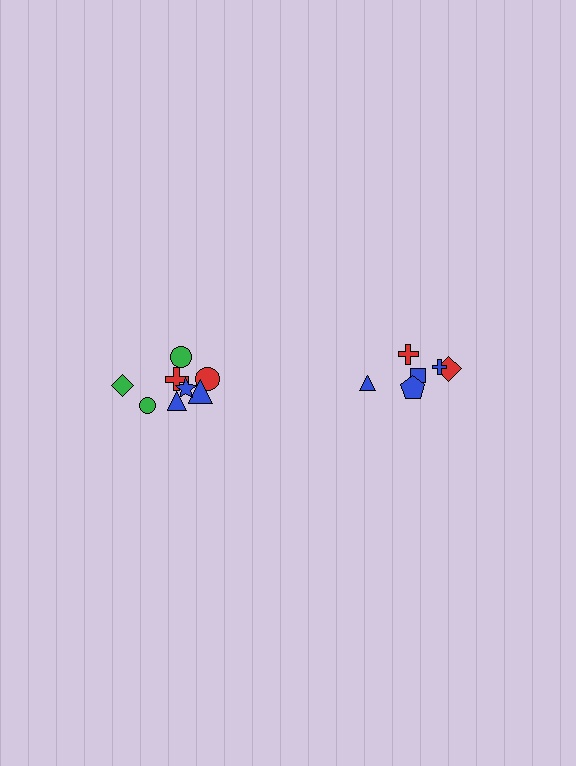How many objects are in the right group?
There are 6 objects.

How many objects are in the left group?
There are 8 objects.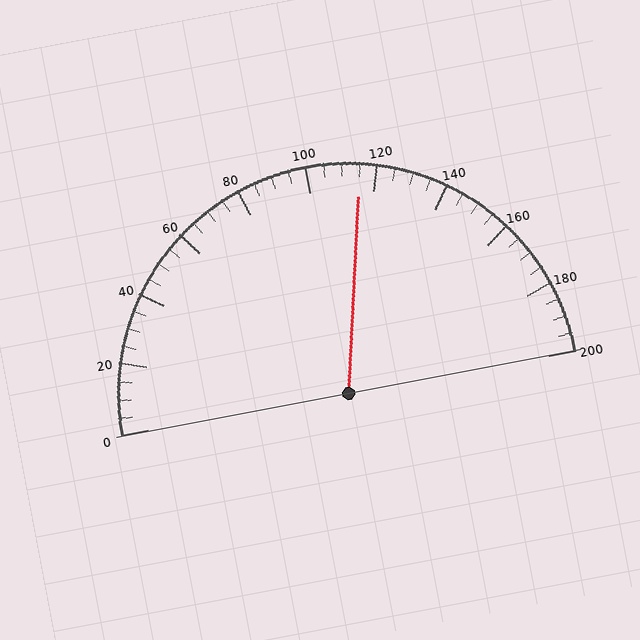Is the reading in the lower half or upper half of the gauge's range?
The reading is in the upper half of the range (0 to 200).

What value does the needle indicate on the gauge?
The needle indicates approximately 115.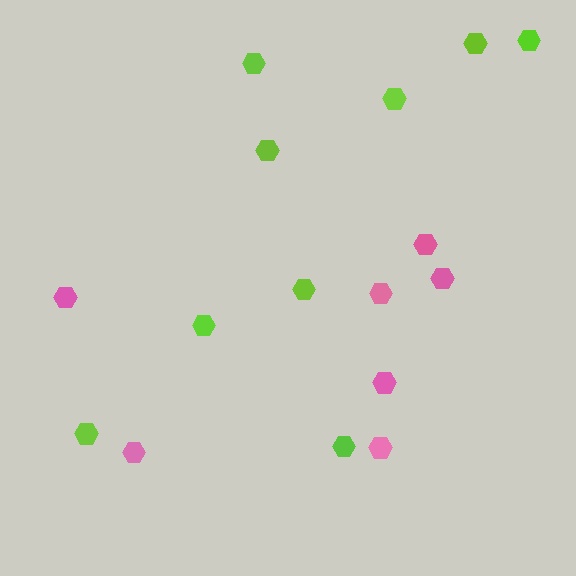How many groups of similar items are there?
There are 2 groups: one group of lime hexagons (9) and one group of pink hexagons (7).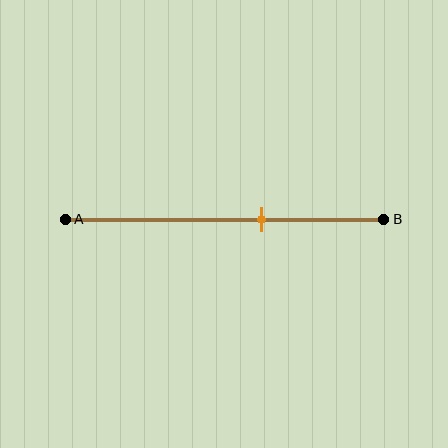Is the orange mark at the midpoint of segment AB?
No, the mark is at about 60% from A, not at the 50% midpoint.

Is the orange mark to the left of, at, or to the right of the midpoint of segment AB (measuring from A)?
The orange mark is to the right of the midpoint of segment AB.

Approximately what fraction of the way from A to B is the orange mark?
The orange mark is approximately 60% of the way from A to B.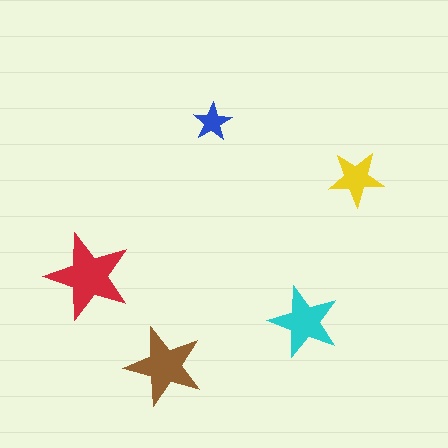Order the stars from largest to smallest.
the red one, the brown one, the cyan one, the yellow one, the blue one.